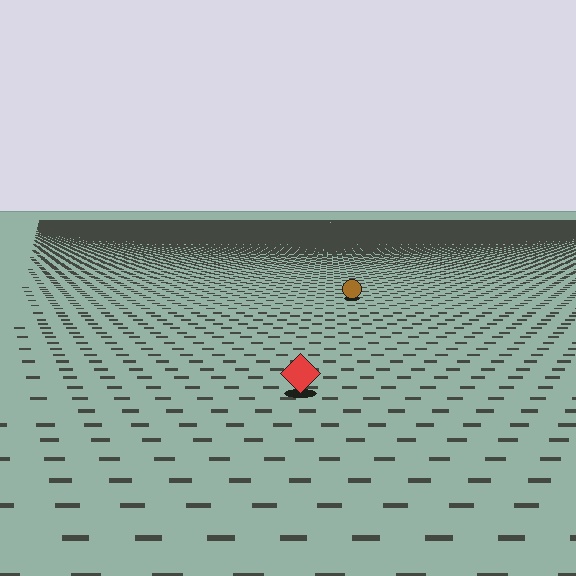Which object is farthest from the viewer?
The brown circle is farthest from the viewer. It appears smaller and the ground texture around it is denser.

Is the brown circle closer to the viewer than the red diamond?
No. The red diamond is closer — you can tell from the texture gradient: the ground texture is coarser near it.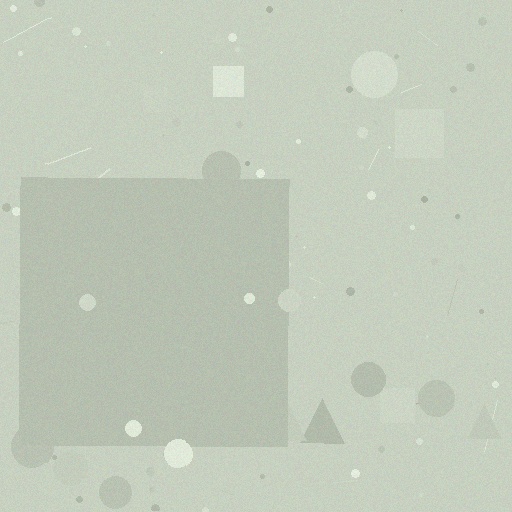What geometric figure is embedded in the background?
A square is embedded in the background.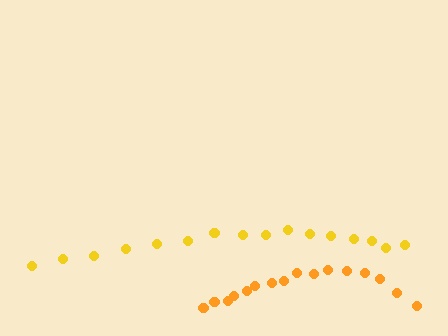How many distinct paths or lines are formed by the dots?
There are 2 distinct paths.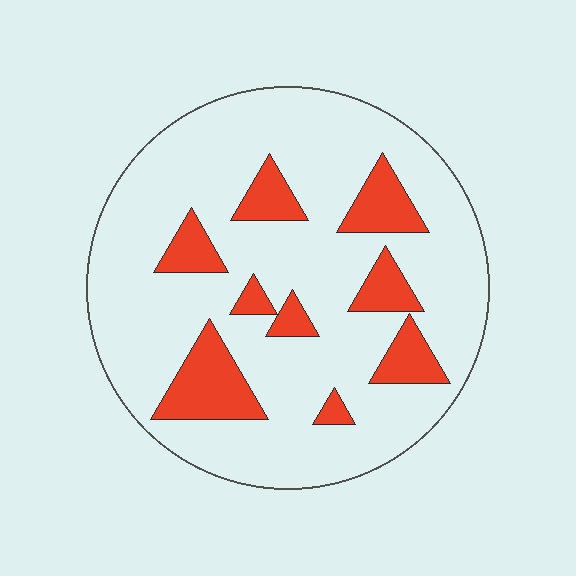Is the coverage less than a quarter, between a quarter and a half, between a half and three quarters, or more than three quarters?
Less than a quarter.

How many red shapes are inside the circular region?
9.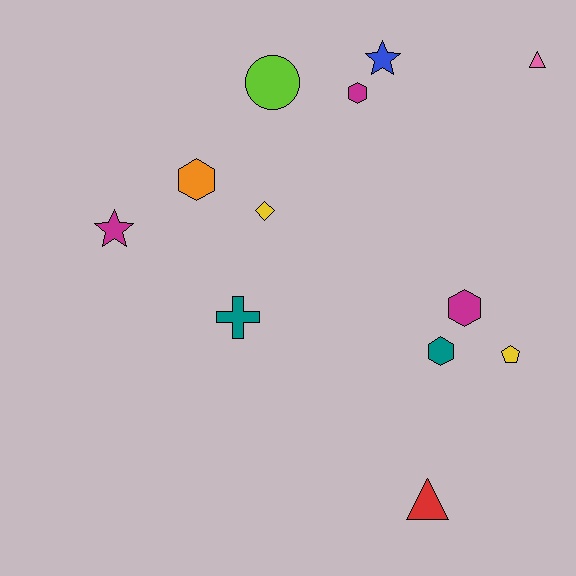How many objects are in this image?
There are 12 objects.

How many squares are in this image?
There are no squares.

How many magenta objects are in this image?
There are 3 magenta objects.